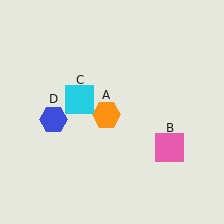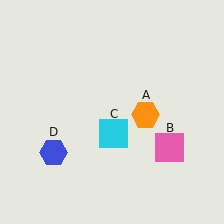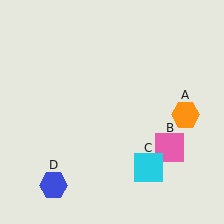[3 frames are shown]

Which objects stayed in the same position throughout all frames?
Pink square (object B) remained stationary.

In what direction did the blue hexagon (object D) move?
The blue hexagon (object D) moved down.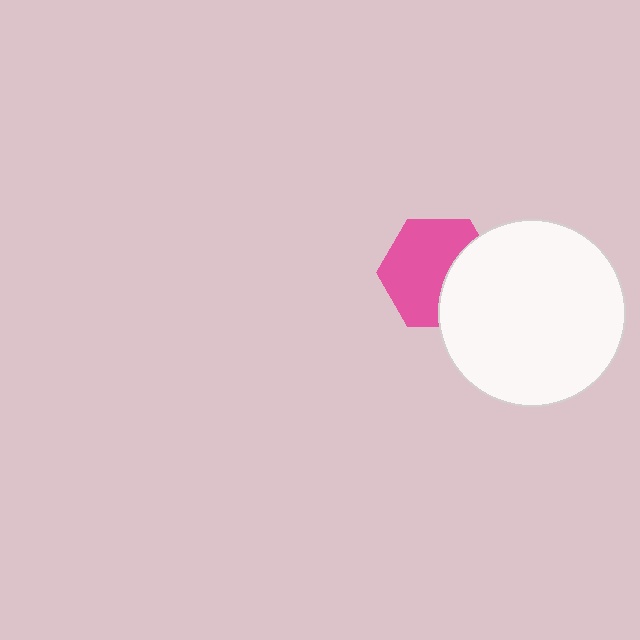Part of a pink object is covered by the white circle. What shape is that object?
It is a hexagon.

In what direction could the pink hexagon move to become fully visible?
The pink hexagon could move left. That would shift it out from behind the white circle entirely.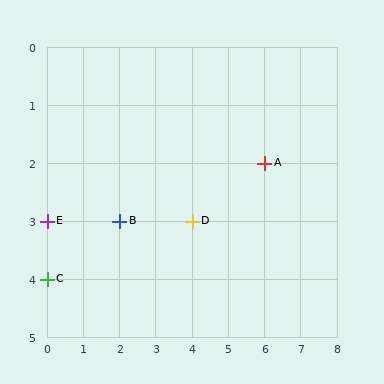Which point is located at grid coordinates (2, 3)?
Point B is at (2, 3).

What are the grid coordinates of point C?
Point C is at grid coordinates (0, 4).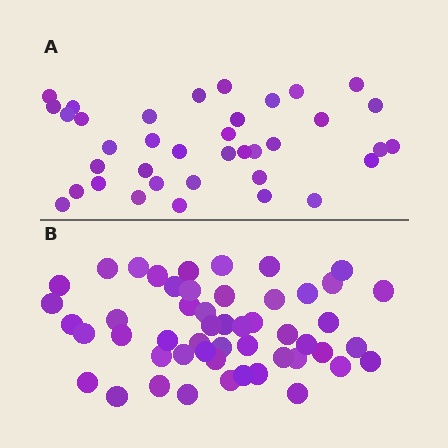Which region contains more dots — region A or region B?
Region B (the bottom region) has more dots.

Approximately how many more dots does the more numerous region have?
Region B has approximately 15 more dots than region A.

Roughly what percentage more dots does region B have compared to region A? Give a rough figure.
About 40% more.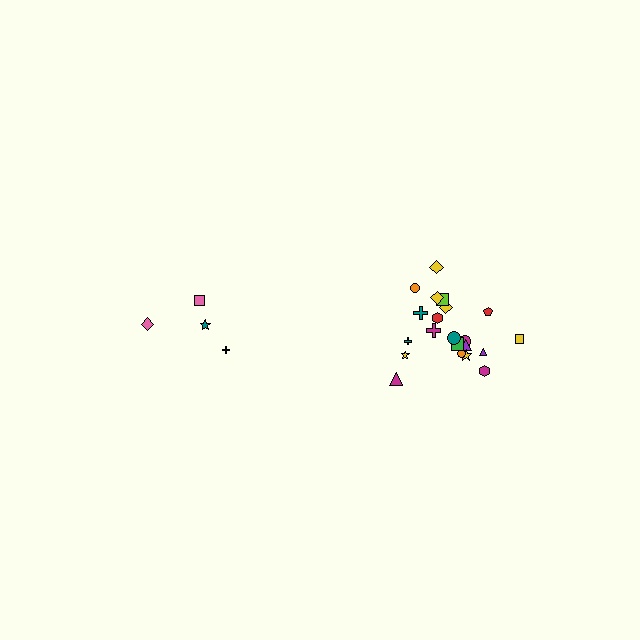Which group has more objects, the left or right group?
The right group.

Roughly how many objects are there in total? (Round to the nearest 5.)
Roughly 25 objects in total.